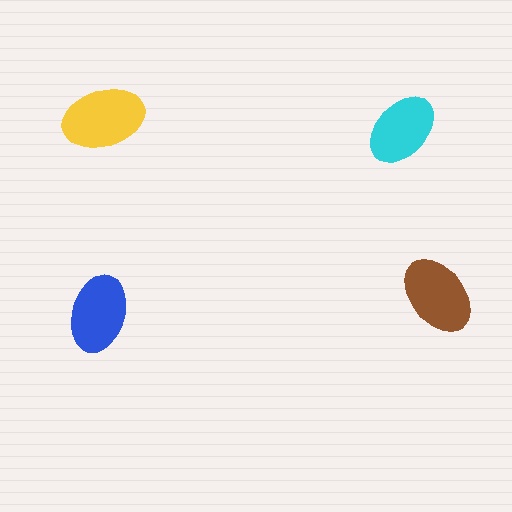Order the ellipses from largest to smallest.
the yellow one, the brown one, the blue one, the cyan one.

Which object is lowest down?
The blue ellipse is bottommost.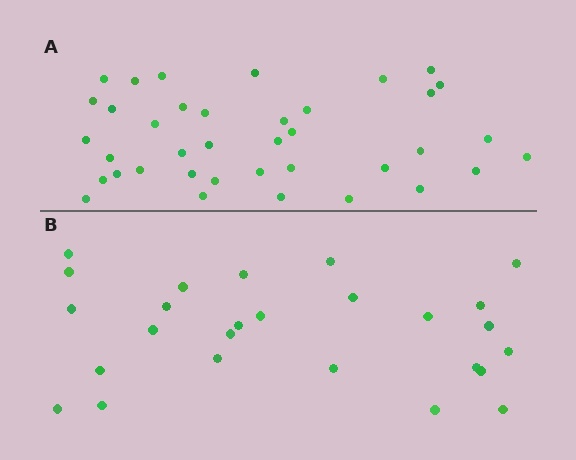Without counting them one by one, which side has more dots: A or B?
Region A (the top region) has more dots.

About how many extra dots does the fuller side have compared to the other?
Region A has roughly 12 or so more dots than region B.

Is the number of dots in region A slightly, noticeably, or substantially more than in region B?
Region A has substantially more. The ratio is roughly 1.5 to 1.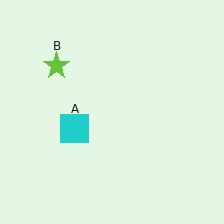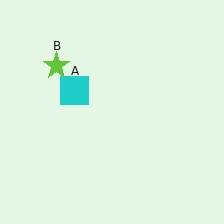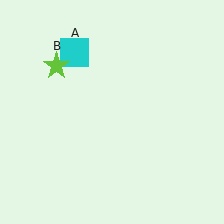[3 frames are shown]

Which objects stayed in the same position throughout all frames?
Lime star (object B) remained stationary.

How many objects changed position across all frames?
1 object changed position: cyan square (object A).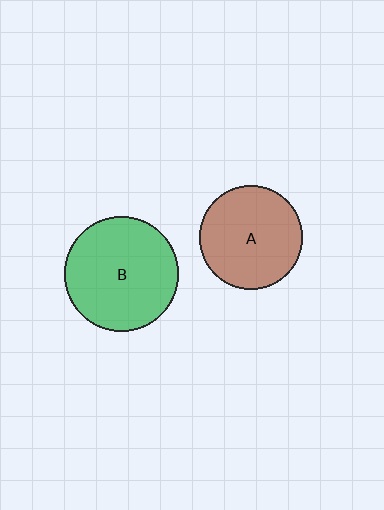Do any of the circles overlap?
No, none of the circles overlap.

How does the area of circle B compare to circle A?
Approximately 1.2 times.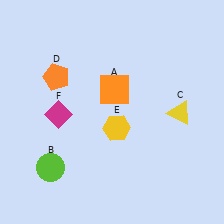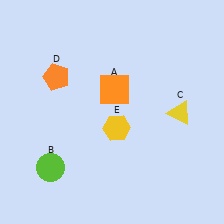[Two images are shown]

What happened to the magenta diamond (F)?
The magenta diamond (F) was removed in Image 2. It was in the bottom-left area of Image 1.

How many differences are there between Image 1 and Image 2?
There is 1 difference between the two images.